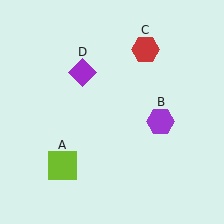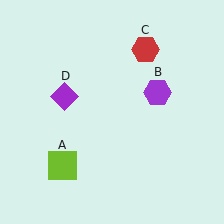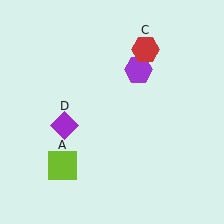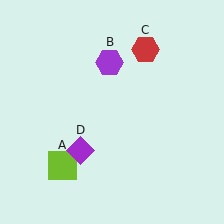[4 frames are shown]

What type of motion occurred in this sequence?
The purple hexagon (object B), purple diamond (object D) rotated counterclockwise around the center of the scene.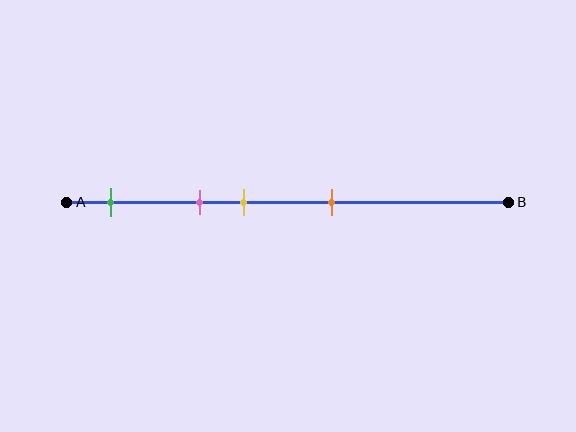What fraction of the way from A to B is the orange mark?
The orange mark is approximately 60% (0.6) of the way from A to B.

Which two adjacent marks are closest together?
The pink and yellow marks are the closest adjacent pair.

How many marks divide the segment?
There are 4 marks dividing the segment.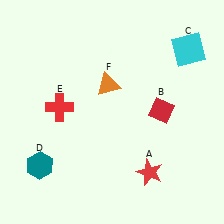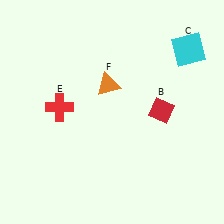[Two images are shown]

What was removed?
The teal hexagon (D), the red star (A) were removed in Image 2.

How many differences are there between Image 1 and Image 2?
There are 2 differences between the two images.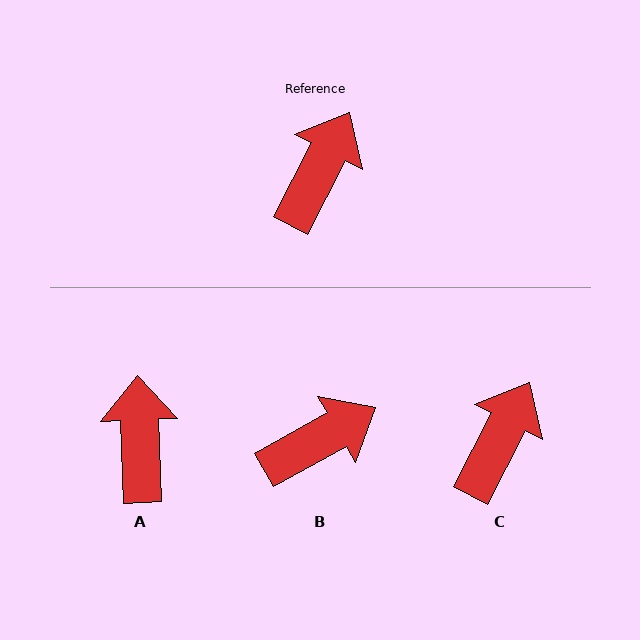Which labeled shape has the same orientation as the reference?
C.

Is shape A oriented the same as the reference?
No, it is off by about 30 degrees.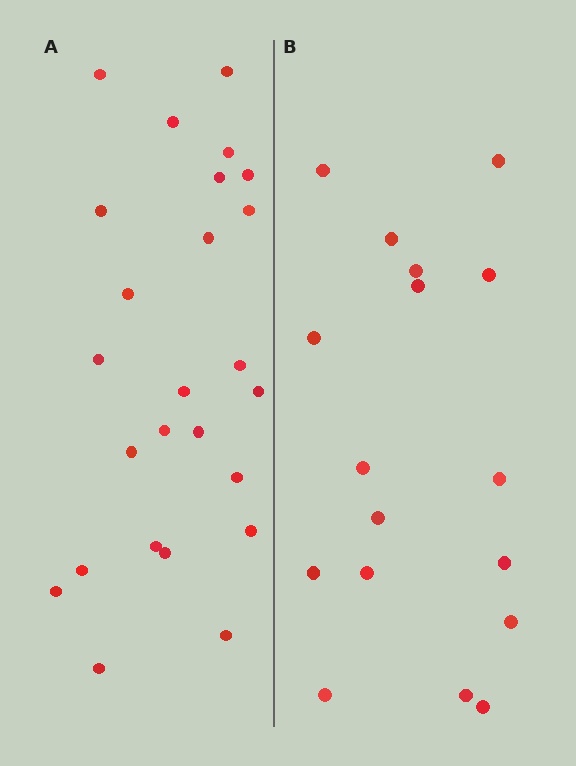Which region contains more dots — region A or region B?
Region A (the left region) has more dots.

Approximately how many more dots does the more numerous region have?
Region A has roughly 8 or so more dots than region B.